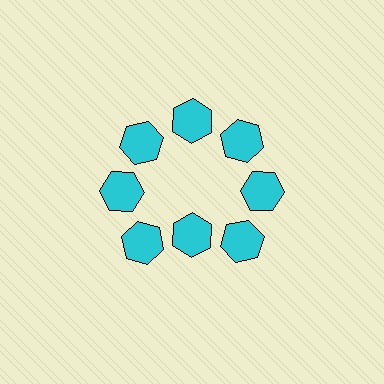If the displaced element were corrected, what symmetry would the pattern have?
It would have 8-fold rotational symmetry — the pattern would map onto itself every 45 degrees.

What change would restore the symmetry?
The symmetry would be restored by moving it outward, back onto the ring so that all 8 hexagons sit at equal angles and equal distance from the center.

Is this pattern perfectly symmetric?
No. The 8 cyan hexagons are arranged in a ring, but one element near the 6 o'clock position is pulled inward toward the center, breaking the 8-fold rotational symmetry.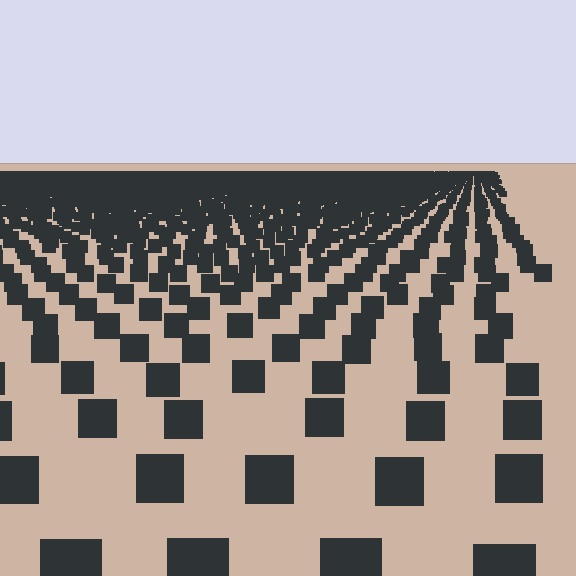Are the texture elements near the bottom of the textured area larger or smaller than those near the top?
Larger. Near the bottom, elements are closer to the viewer and appear at a bigger on-screen size.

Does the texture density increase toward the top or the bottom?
Density increases toward the top.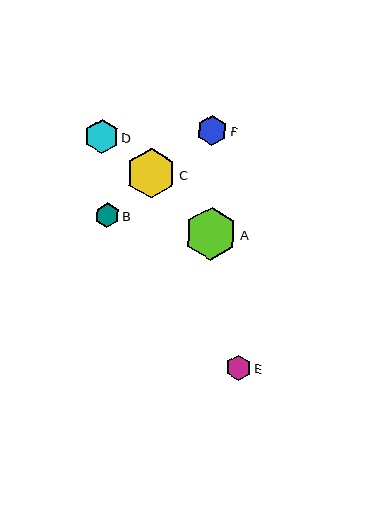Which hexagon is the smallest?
Hexagon B is the smallest with a size of approximately 25 pixels.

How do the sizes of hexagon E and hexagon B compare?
Hexagon E and hexagon B are approximately the same size.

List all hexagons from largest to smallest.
From largest to smallest: A, C, D, F, E, B.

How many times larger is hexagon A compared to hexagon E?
Hexagon A is approximately 2.1 times the size of hexagon E.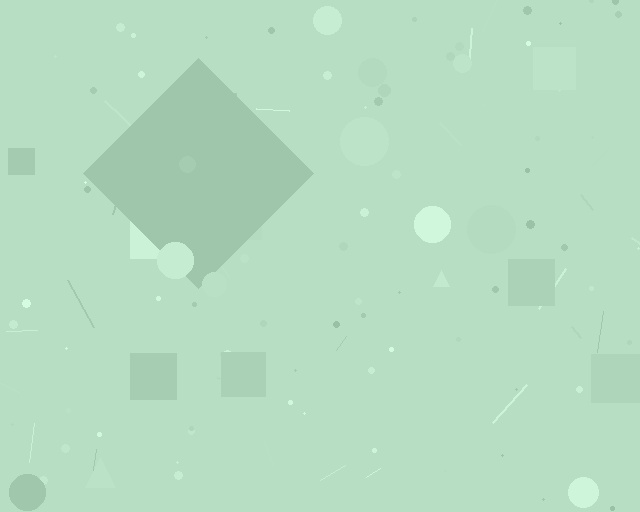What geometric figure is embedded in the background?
A diamond is embedded in the background.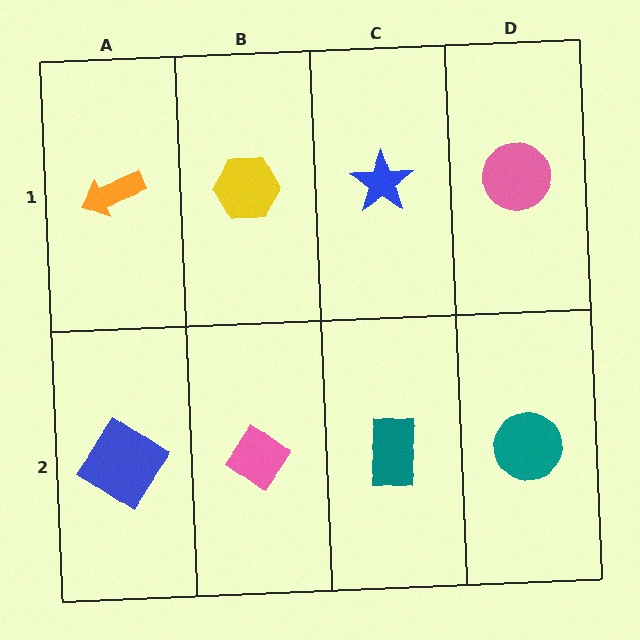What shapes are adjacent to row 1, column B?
A pink diamond (row 2, column B), an orange arrow (row 1, column A), a blue star (row 1, column C).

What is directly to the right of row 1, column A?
A yellow hexagon.